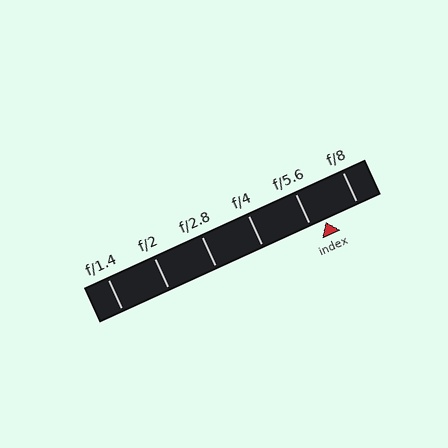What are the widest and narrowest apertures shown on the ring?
The widest aperture shown is f/1.4 and the narrowest is f/8.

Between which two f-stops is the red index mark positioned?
The index mark is between f/5.6 and f/8.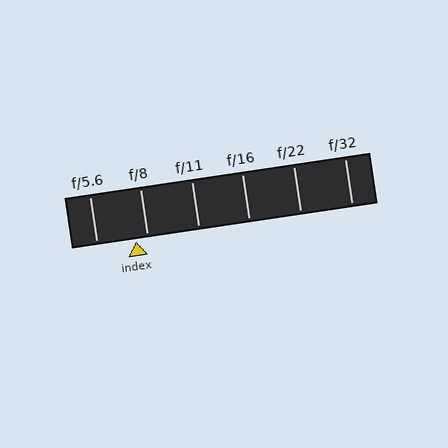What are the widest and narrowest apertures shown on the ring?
The widest aperture shown is f/5.6 and the narrowest is f/32.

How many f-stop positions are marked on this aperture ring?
There are 6 f-stop positions marked.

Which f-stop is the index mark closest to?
The index mark is closest to f/8.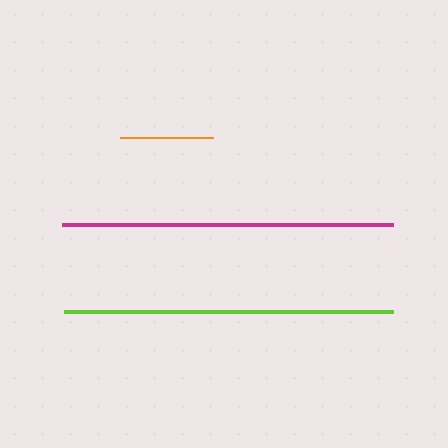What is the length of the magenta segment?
The magenta segment is approximately 332 pixels long.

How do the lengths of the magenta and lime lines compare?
The magenta and lime lines are approximately the same length.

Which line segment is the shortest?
The orange line is the shortest at approximately 93 pixels.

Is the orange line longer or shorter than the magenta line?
The magenta line is longer than the orange line.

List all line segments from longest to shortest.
From longest to shortest: magenta, lime, orange.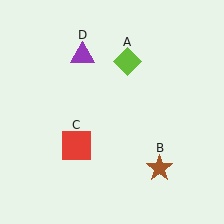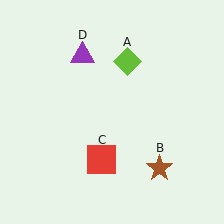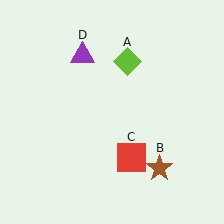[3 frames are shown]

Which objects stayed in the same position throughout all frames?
Lime diamond (object A) and brown star (object B) and purple triangle (object D) remained stationary.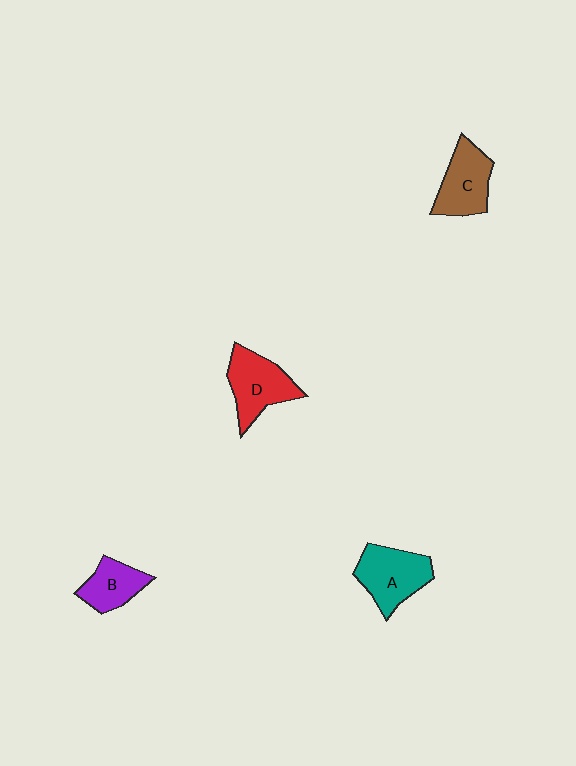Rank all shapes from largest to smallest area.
From largest to smallest: A (teal), D (red), C (brown), B (purple).